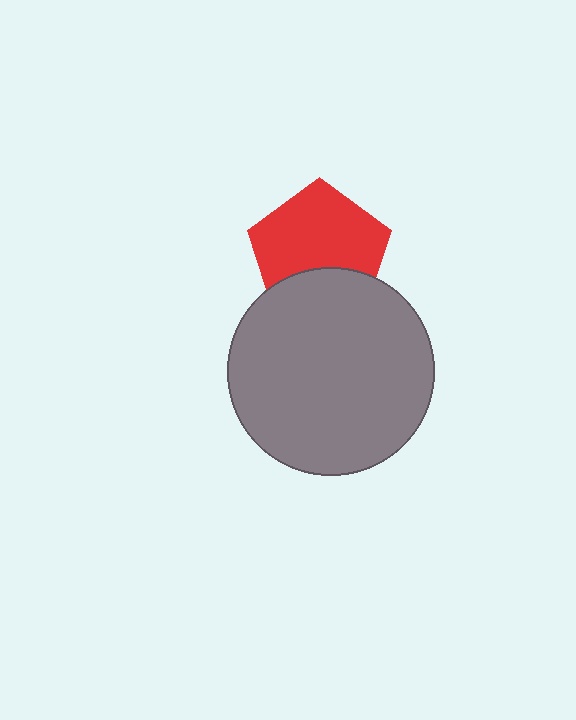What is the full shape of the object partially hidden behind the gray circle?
The partially hidden object is a red pentagon.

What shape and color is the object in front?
The object in front is a gray circle.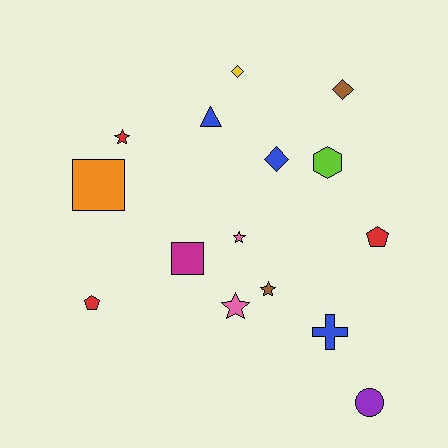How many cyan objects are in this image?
There are no cyan objects.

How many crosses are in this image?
There is 1 cross.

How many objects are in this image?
There are 15 objects.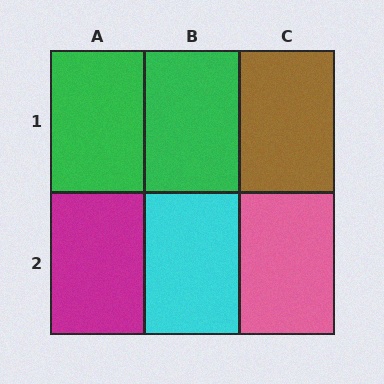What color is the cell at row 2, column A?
Magenta.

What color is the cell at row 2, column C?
Pink.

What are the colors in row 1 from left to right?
Green, green, brown.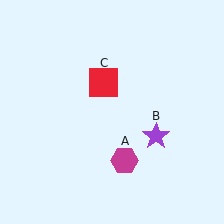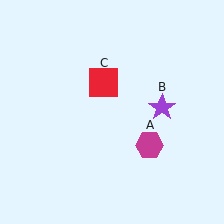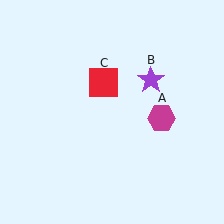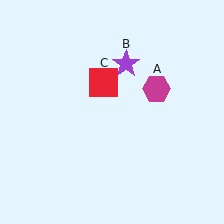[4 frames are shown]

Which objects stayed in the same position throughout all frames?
Red square (object C) remained stationary.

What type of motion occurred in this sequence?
The magenta hexagon (object A), purple star (object B) rotated counterclockwise around the center of the scene.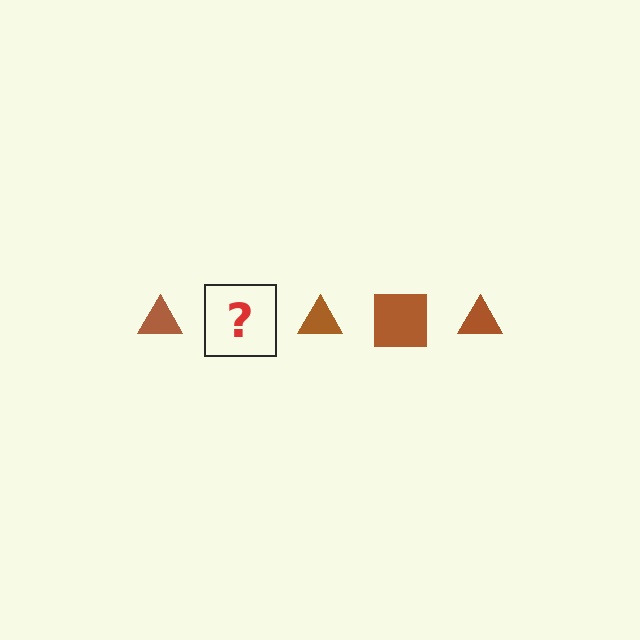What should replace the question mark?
The question mark should be replaced with a brown square.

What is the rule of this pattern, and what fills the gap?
The rule is that the pattern cycles through triangle, square shapes in brown. The gap should be filled with a brown square.